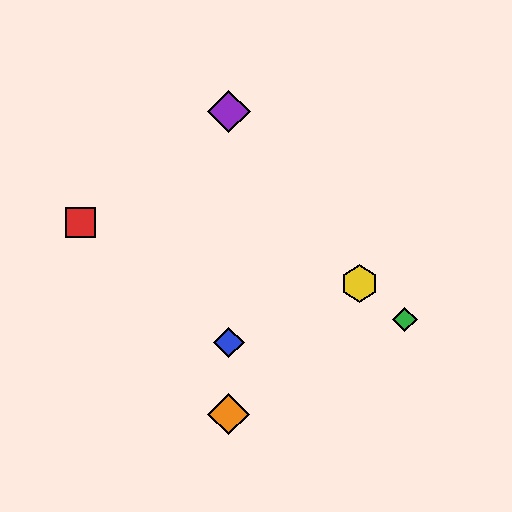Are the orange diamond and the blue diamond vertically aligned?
Yes, both are at x≈229.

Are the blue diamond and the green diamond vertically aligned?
No, the blue diamond is at x≈229 and the green diamond is at x≈405.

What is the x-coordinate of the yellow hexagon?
The yellow hexagon is at x≈360.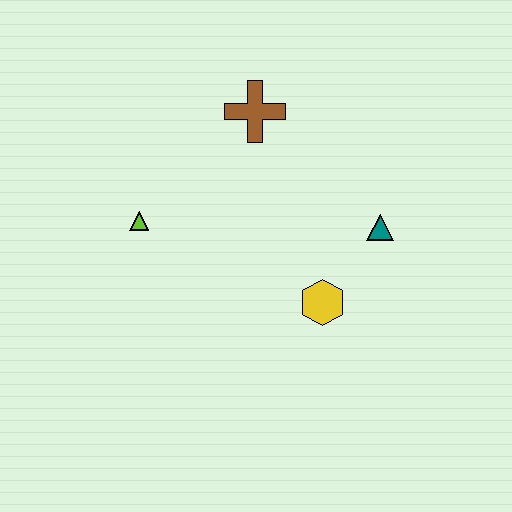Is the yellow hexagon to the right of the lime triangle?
Yes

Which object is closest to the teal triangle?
The yellow hexagon is closest to the teal triangle.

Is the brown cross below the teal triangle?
No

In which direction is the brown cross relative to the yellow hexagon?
The brown cross is above the yellow hexagon.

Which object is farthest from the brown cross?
The yellow hexagon is farthest from the brown cross.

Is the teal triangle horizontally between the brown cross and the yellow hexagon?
No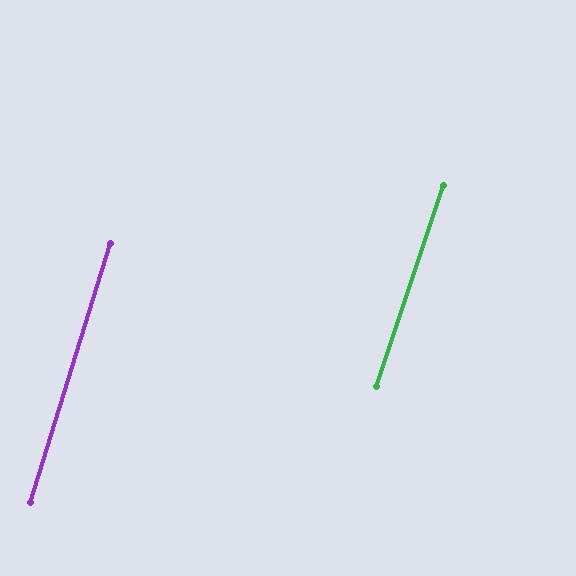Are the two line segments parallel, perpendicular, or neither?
Parallel — their directions differ by only 1.4°.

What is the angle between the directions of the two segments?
Approximately 1 degree.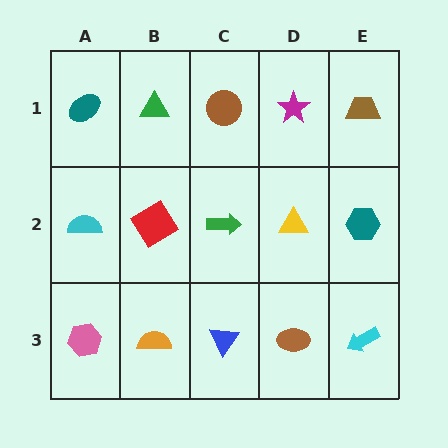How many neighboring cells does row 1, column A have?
2.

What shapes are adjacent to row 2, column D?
A magenta star (row 1, column D), a brown ellipse (row 3, column D), a green arrow (row 2, column C), a teal hexagon (row 2, column E).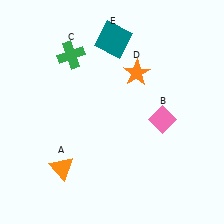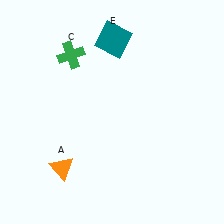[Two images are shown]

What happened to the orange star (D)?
The orange star (D) was removed in Image 2. It was in the top-right area of Image 1.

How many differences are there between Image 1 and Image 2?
There are 2 differences between the two images.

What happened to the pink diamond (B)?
The pink diamond (B) was removed in Image 2. It was in the bottom-right area of Image 1.